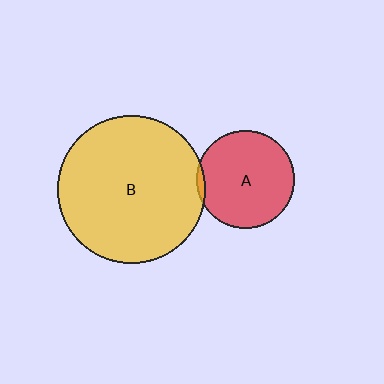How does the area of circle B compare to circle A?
Approximately 2.3 times.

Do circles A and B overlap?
Yes.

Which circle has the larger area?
Circle B (yellow).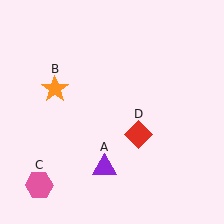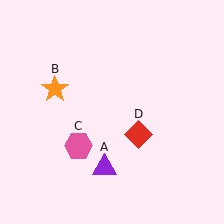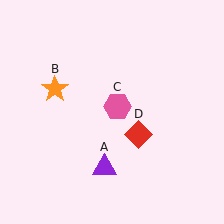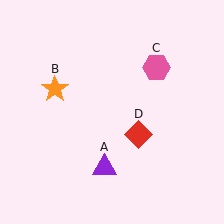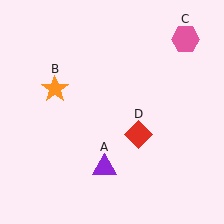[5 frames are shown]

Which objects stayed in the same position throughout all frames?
Purple triangle (object A) and orange star (object B) and red diamond (object D) remained stationary.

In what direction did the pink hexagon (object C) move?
The pink hexagon (object C) moved up and to the right.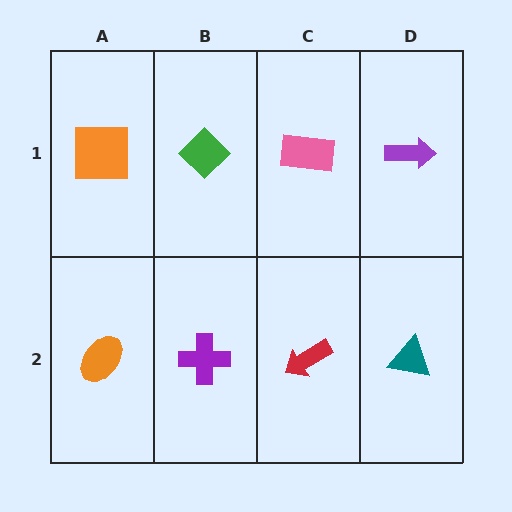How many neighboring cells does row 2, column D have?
2.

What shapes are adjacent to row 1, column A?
An orange ellipse (row 2, column A), a green diamond (row 1, column B).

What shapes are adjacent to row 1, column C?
A red arrow (row 2, column C), a green diamond (row 1, column B), a purple arrow (row 1, column D).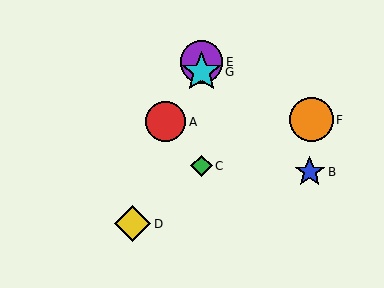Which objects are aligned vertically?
Objects C, E, G are aligned vertically.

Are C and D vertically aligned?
No, C is at x≈202 and D is at x≈133.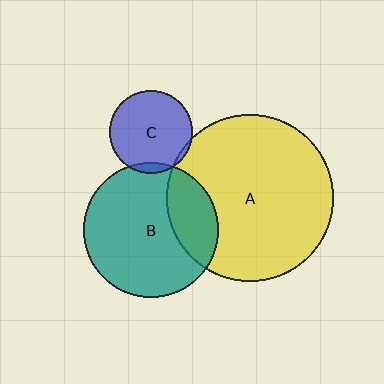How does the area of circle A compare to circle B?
Approximately 1.5 times.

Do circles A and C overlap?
Yes.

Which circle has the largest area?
Circle A (yellow).